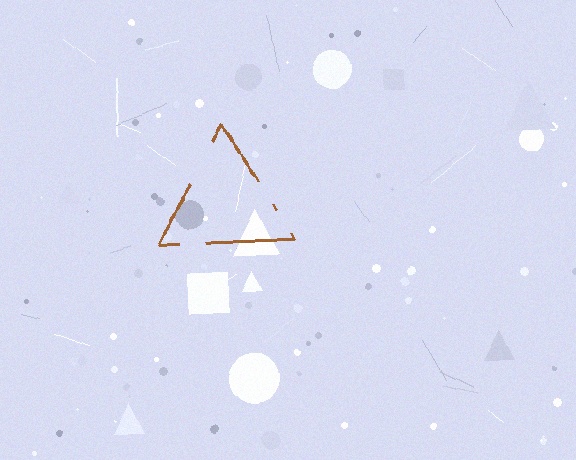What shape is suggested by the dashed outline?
The dashed outline suggests a triangle.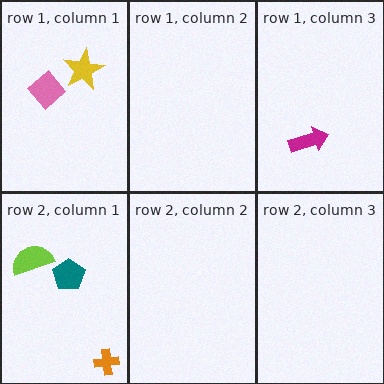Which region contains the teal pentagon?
The row 2, column 1 region.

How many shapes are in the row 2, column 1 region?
3.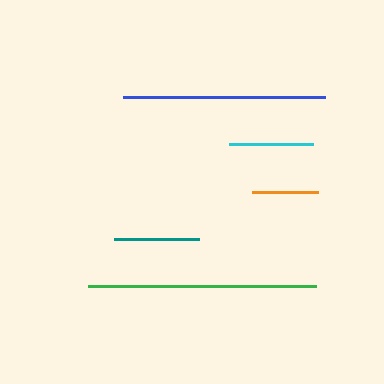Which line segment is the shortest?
The orange line is the shortest at approximately 66 pixels.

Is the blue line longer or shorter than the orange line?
The blue line is longer than the orange line.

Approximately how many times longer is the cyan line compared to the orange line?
The cyan line is approximately 1.3 times the length of the orange line.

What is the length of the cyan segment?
The cyan segment is approximately 84 pixels long.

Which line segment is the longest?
The green line is the longest at approximately 228 pixels.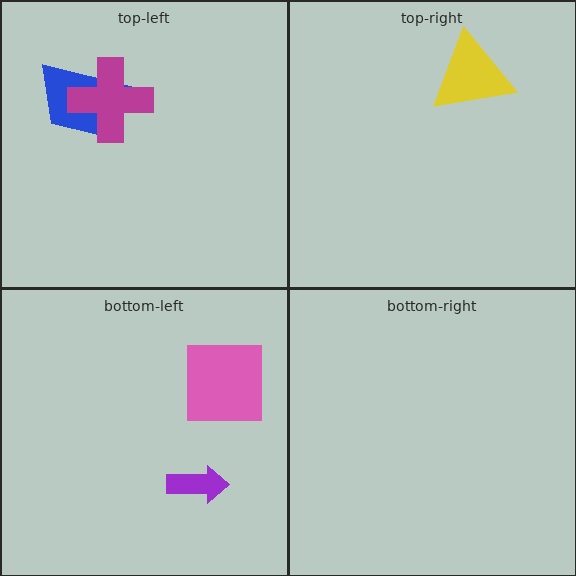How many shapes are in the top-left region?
2.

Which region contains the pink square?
The bottom-left region.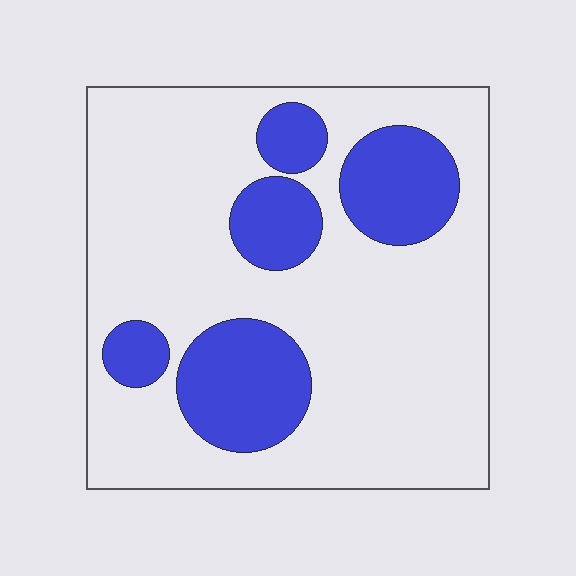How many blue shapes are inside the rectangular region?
5.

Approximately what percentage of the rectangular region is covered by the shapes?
Approximately 25%.